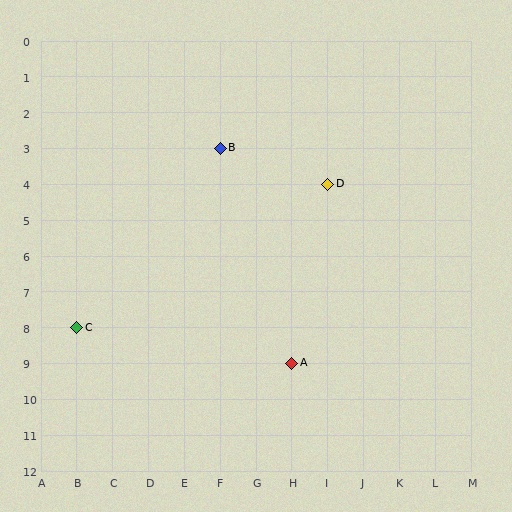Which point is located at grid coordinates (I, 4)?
Point D is at (I, 4).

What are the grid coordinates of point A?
Point A is at grid coordinates (H, 9).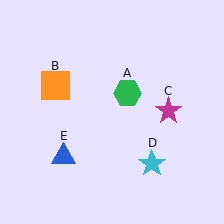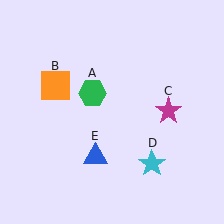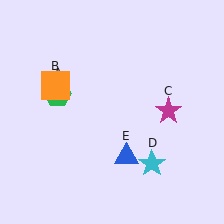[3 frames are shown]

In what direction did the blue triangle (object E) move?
The blue triangle (object E) moved right.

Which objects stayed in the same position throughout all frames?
Orange square (object B) and magenta star (object C) and cyan star (object D) remained stationary.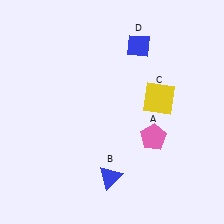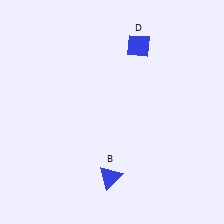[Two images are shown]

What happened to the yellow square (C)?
The yellow square (C) was removed in Image 2. It was in the top-right area of Image 1.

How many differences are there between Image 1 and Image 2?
There are 2 differences between the two images.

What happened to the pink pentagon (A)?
The pink pentagon (A) was removed in Image 2. It was in the bottom-right area of Image 1.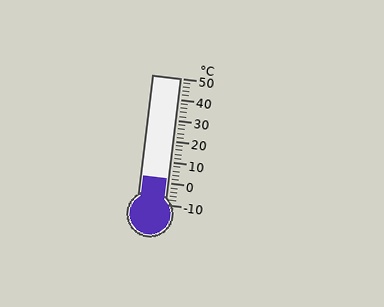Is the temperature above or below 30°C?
The temperature is below 30°C.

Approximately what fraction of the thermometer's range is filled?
The thermometer is filled to approximately 20% of its range.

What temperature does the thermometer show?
The thermometer shows approximately 2°C.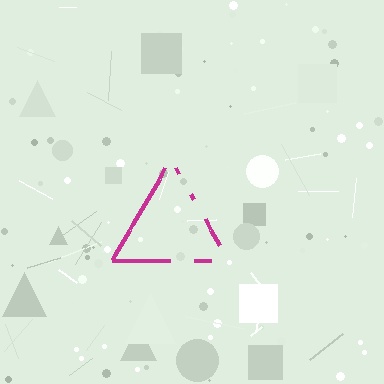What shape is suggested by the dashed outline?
The dashed outline suggests a triangle.